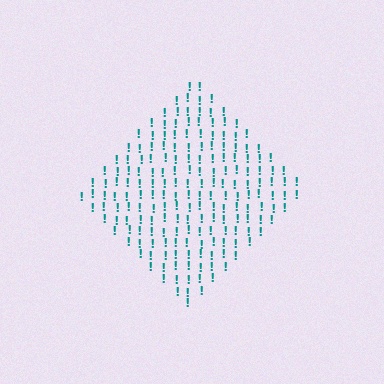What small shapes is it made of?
It is made of small exclamation marks.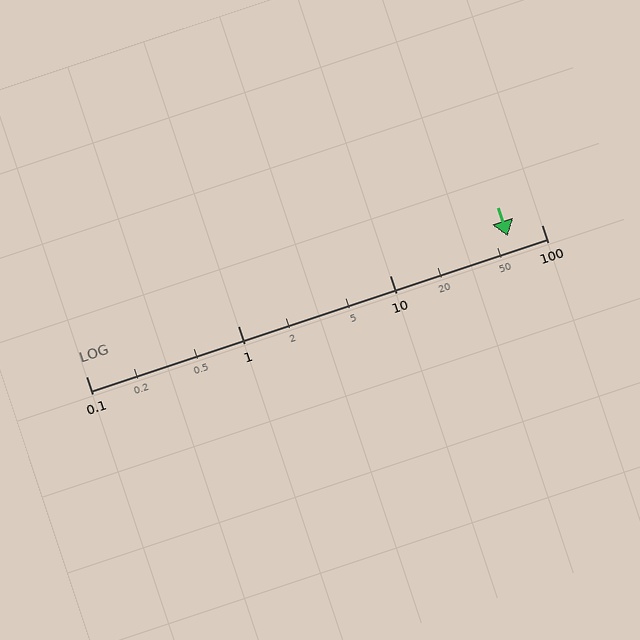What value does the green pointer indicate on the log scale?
The pointer indicates approximately 60.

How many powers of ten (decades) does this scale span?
The scale spans 3 decades, from 0.1 to 100.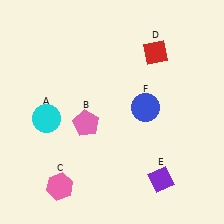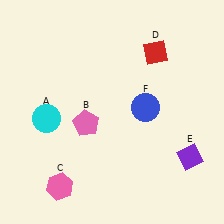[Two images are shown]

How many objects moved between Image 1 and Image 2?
1 object moved between the two images.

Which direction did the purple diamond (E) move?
The purple diamond (E) moved right.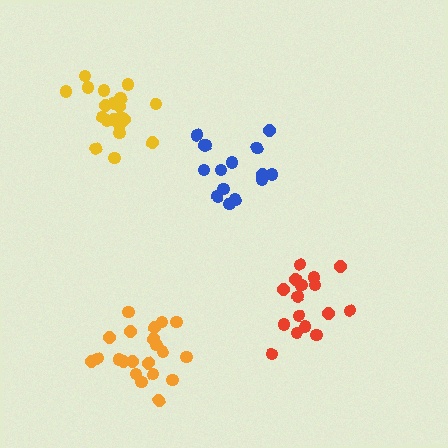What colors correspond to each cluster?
The clusters are colored: red, yellow, blue, orange.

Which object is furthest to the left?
The yellow cluster is leftmost.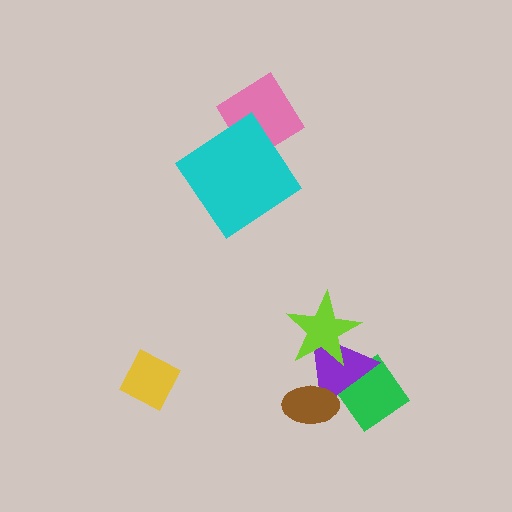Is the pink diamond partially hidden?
Yes, it is partially covered by another shape.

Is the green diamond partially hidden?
Yes, it is partially covered by another shape.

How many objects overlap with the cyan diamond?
1 object overlaps with the cyan diamond.